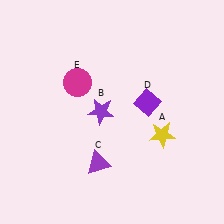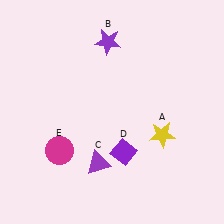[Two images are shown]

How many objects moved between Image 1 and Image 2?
3 objects moved between the two images.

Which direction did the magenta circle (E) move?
The magenta circle (E) moved down.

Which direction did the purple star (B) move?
The purple star (B) moved up.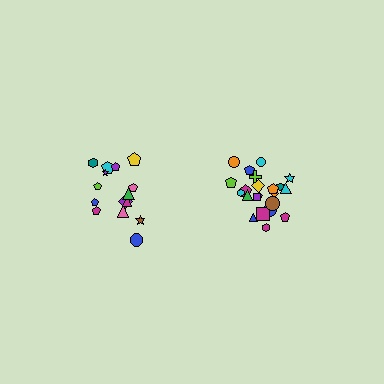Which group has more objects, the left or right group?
The right group.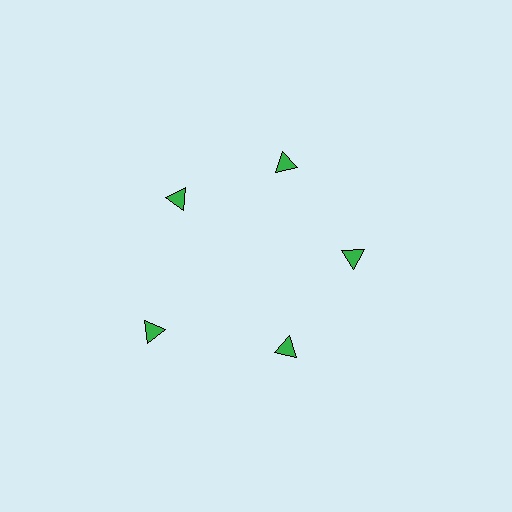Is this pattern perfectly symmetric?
No. The 5 green triangles are arranged in a ring, but one element near the 8 o'clock position is pushed outward from the center, breaking the 5-fold rotational symmetry.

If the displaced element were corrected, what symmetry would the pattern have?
It would have 5-fold rotational symmetry — the pattern would map onto itself every 72 degrees.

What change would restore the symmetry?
The symmetry would be restored by moving it inward, back onto the ring so that all 5 triangles sit at equal angles and equal distance from the center.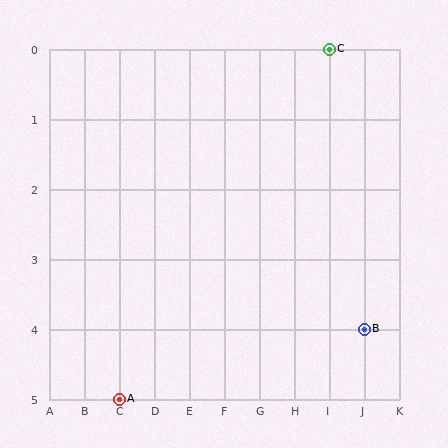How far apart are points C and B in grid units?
Points C and B are 1 column and 4 rows apart (about 4.1 grid units diagonally).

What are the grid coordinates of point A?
Point A is at grid coordinates (C, 5).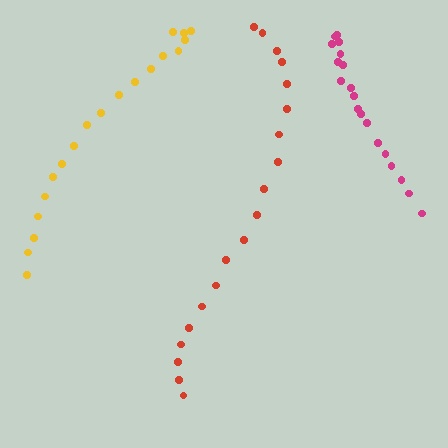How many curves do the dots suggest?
There are 3 distinct paths.